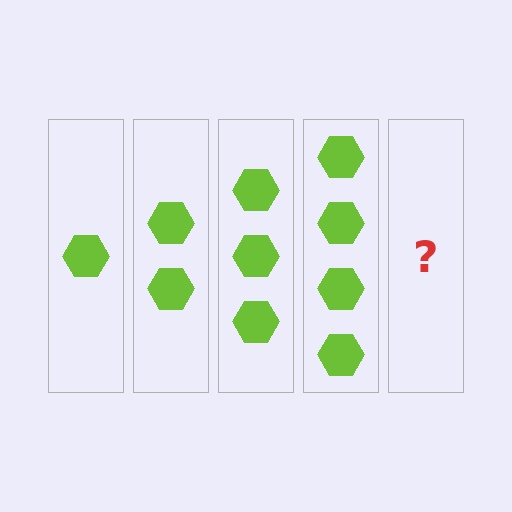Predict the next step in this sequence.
The next step is 5 hexagons.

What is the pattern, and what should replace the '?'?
The pattern is that each step adds one more hexagon. The '?' should be 5 hexagons.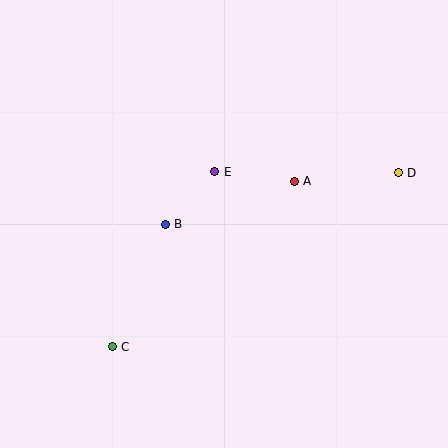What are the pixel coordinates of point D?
Point D is at (398, 173).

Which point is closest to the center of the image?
Point E at (215, 172) is closest to the center.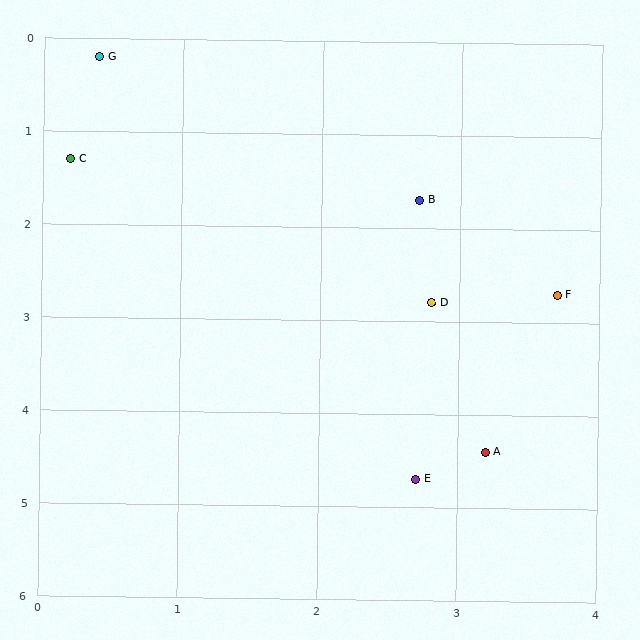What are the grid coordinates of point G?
Point G is at approximately (0.4, 0.2).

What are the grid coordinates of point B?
Point B is at approximately (2.7, 1.7).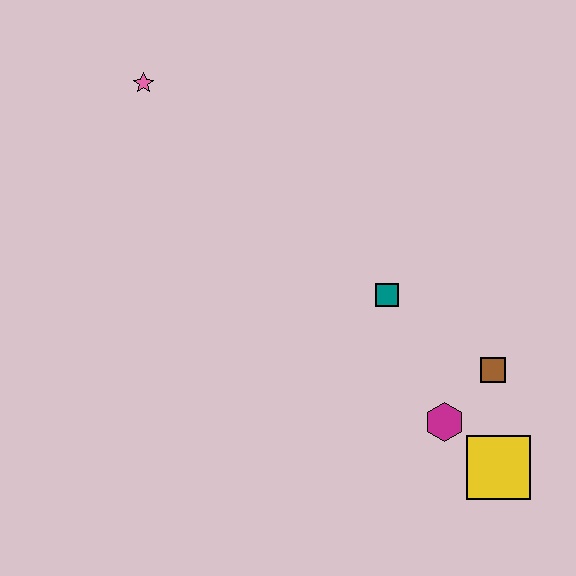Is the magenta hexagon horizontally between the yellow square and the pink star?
Yes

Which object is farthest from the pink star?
The yellow square is farthest from the pink star.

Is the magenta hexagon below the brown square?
Yes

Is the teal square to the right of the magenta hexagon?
No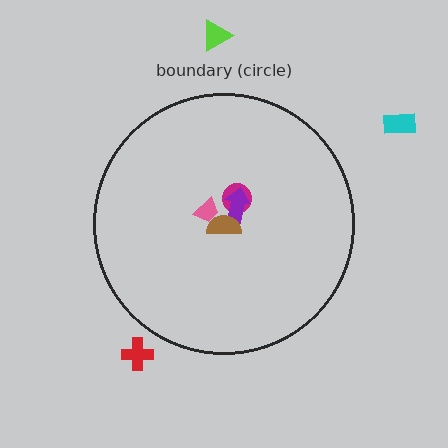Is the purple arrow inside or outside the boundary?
Inside.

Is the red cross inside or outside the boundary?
Outside.